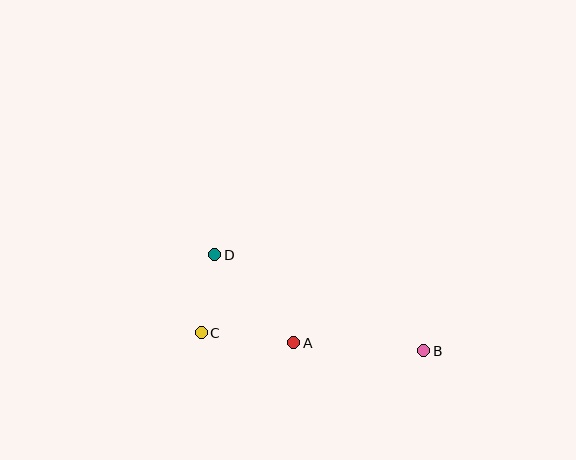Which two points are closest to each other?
Points C and D are closest to each other.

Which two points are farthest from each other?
Points B and D are farthest from each other.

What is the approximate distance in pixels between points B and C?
The distance between B and C is approximately 223 pixels.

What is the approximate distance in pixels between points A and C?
The distance between A and C is approximately 93 pixels.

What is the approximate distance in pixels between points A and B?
The distance between A and B is approximately 130 pixels.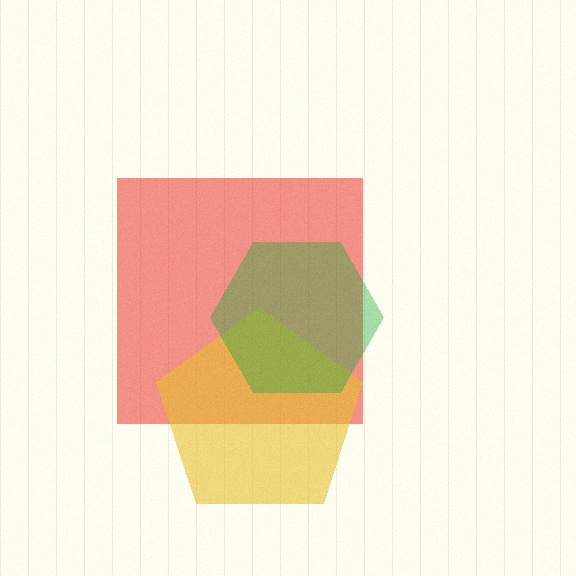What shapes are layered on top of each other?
The layered shapes are: a red square, a yellow pentagon, a green hexagon.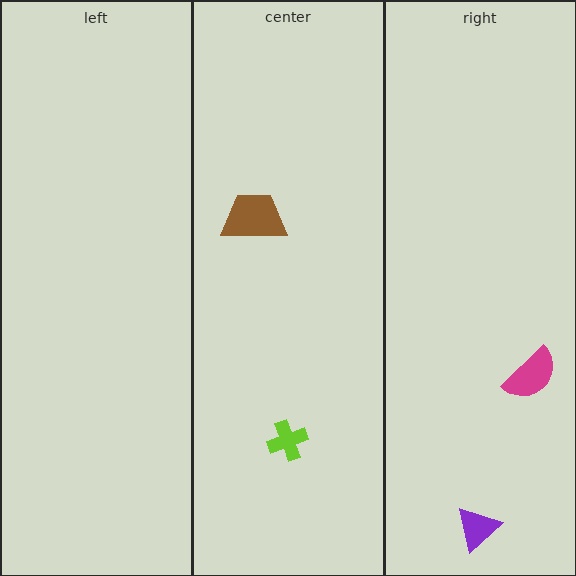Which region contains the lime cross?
The center region.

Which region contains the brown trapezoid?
The center region.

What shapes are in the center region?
The brown trapezoid, the lime cross.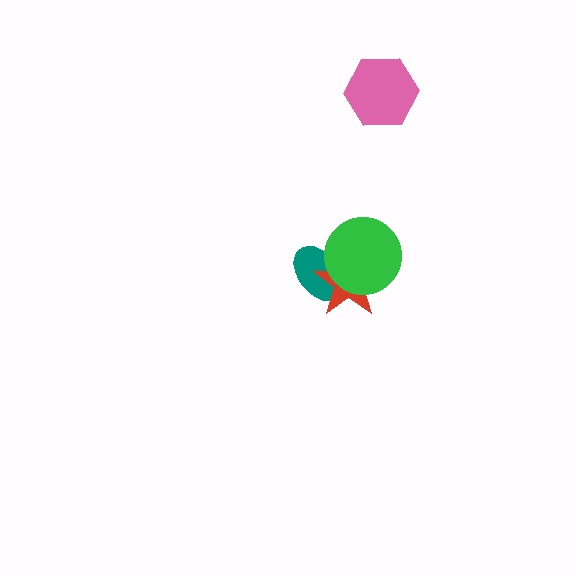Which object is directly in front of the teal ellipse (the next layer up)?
The red star is directly in front of the teal ellipse.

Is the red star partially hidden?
Yes, it is partially covered by another shape.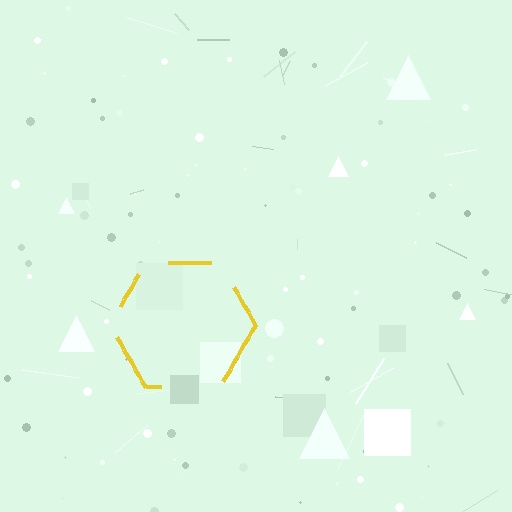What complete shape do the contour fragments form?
The contour fragments form a hexagon.